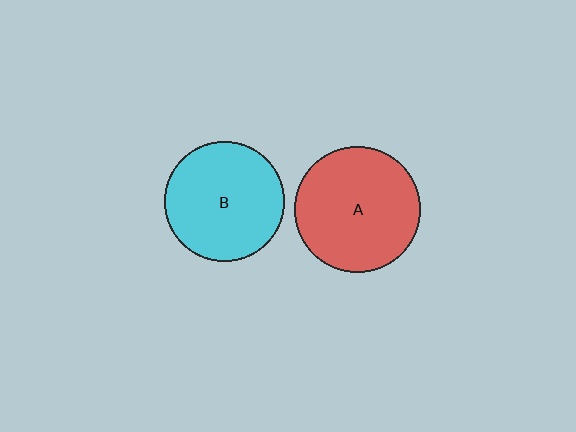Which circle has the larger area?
Circle A (red).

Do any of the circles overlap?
No, none of the circles overlap.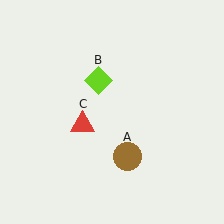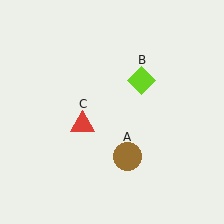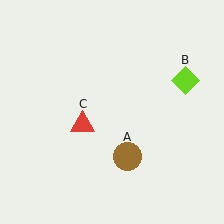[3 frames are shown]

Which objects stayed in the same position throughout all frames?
Brown circle (object A) and red triangle (object C) remained stationary.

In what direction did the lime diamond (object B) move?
The lime diamond (object B) moved right.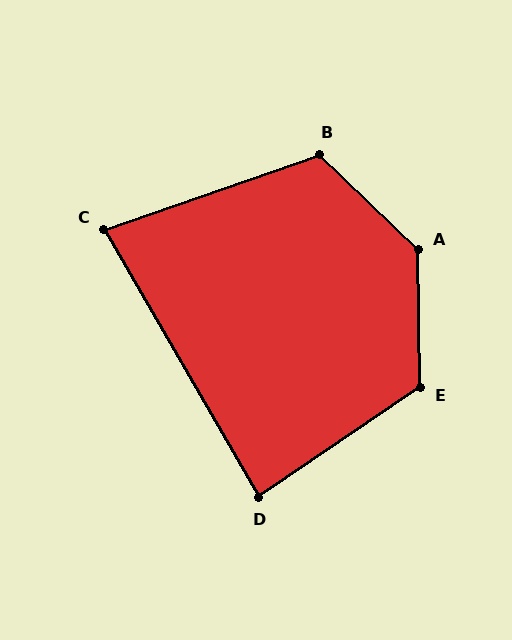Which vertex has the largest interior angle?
A, at approximately 134 degrees.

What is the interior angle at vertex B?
Approximately 117 degrees (obtuse).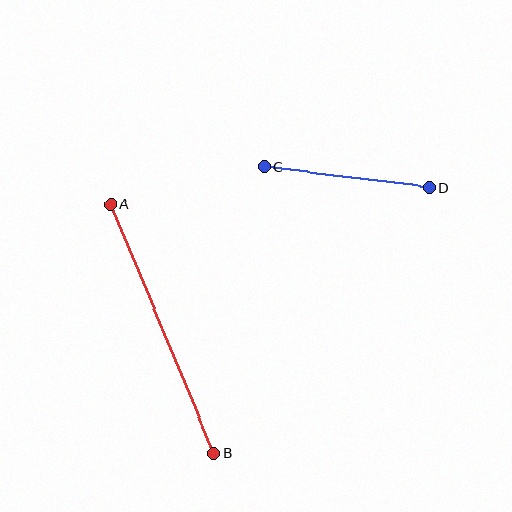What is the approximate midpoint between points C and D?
The midpoint is at approximately (347, 177) pixels.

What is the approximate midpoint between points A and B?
The midpoint is at approximately (162, 328) pixels.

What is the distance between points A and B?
The distance is approximately 269 pixels.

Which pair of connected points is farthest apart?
Points A and B are farthest apart.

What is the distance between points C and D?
The distance is approximately 166 pixels.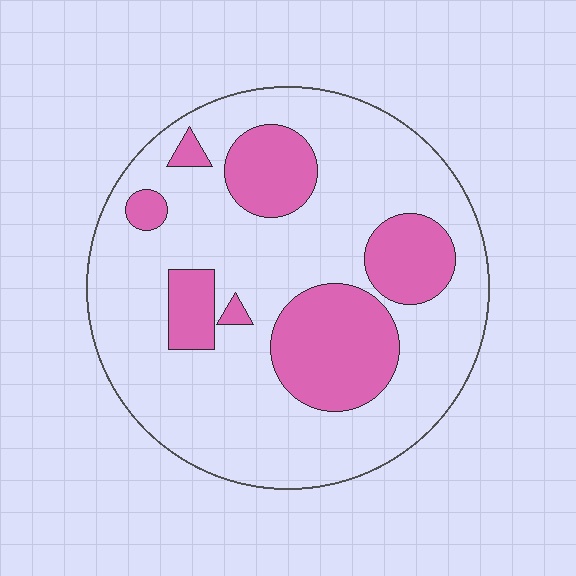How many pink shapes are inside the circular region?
7.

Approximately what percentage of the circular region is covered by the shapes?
Approximately 25%.